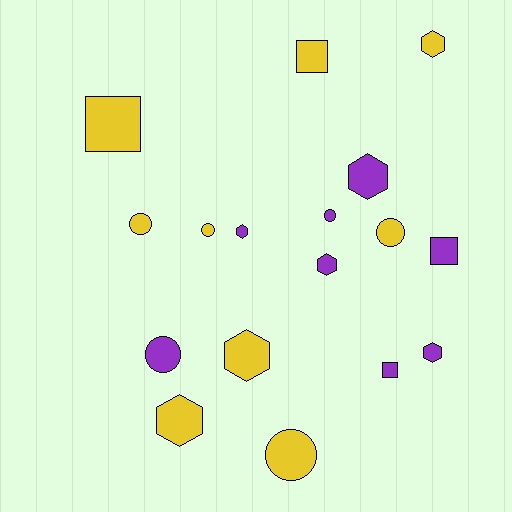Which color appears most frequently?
Yellow, with 9 objects.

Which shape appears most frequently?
Hexagon, with 7 objects.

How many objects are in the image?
There are 17 objects.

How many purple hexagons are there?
There are 4 purple hexagons.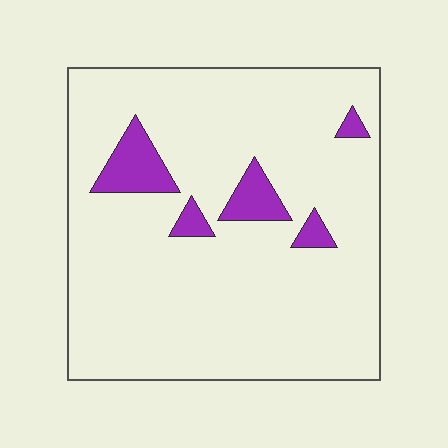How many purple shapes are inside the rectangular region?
5.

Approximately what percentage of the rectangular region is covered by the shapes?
Approximately 10%.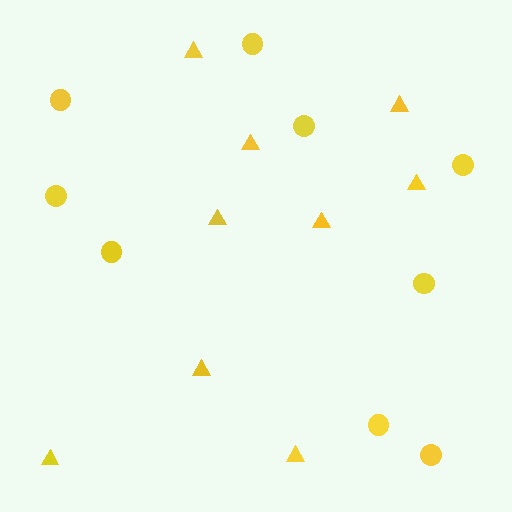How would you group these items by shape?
There are 2 groups: one group of triangles (9) and one group of circles (9).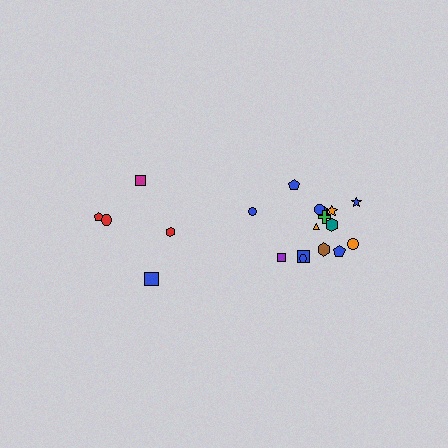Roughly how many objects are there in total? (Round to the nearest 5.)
Roughly 20 objects in total.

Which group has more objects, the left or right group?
The right group.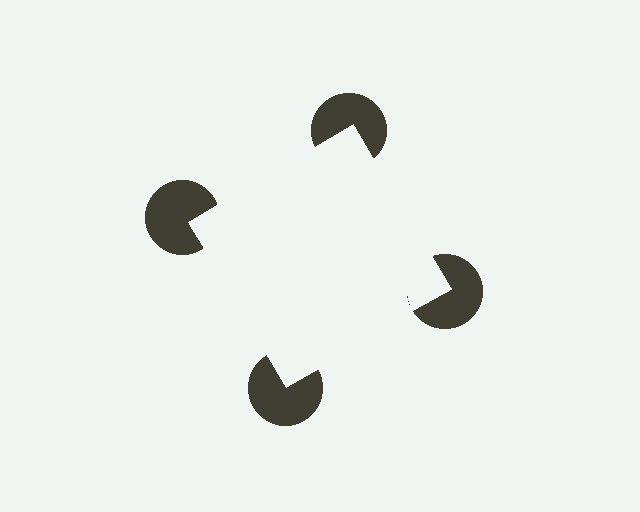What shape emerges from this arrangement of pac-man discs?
An illusory square — its edges are inferred from the aligned wedge cuts in the pac-man discs, not physically drawn.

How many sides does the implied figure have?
4 sides.